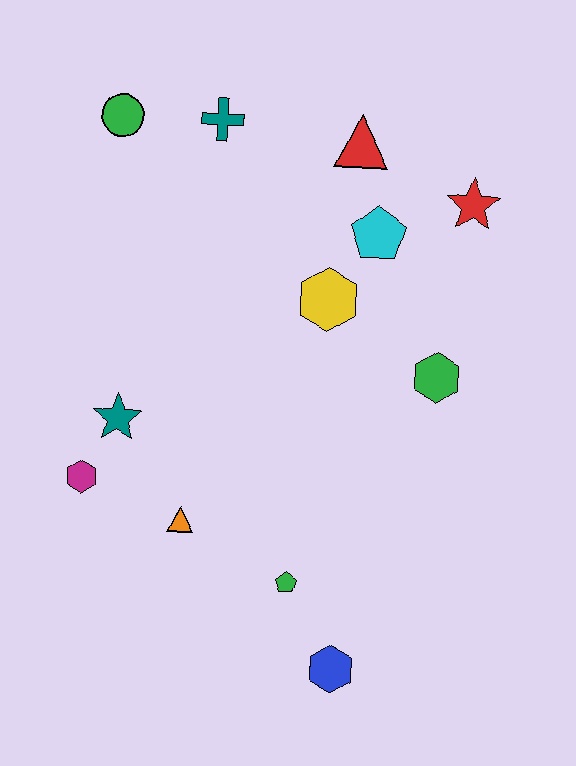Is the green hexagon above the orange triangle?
Yes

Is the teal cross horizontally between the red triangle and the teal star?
Yes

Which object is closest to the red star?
The cyan pentagon is closest to the red star.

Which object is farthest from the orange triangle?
The red star is farthest from the orange triangle.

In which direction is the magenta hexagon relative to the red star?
The magenta hexagon is to the left of the red star.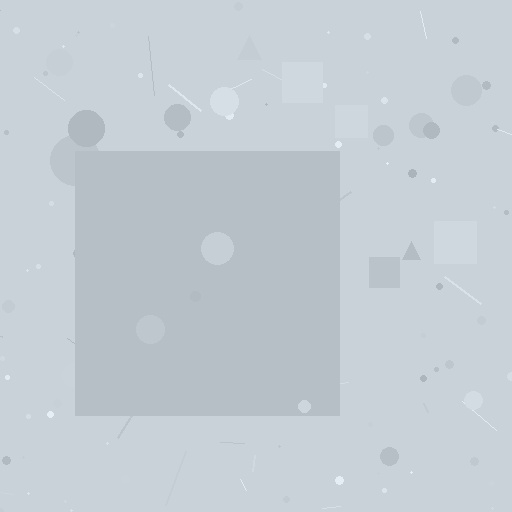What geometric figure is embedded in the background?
A square is embedded in the background.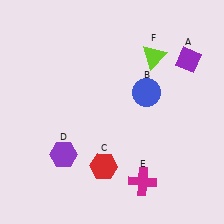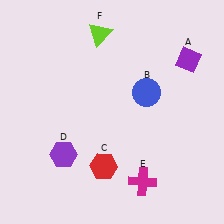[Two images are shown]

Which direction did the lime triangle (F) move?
The lime triangle (F) moved left.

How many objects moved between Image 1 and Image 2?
1 object moved between the two images.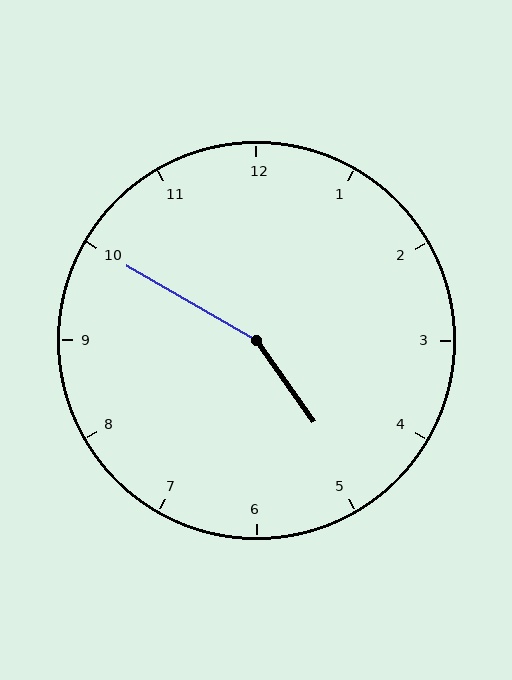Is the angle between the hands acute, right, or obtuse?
It is obtuse.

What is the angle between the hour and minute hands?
Approximately 155 degrees.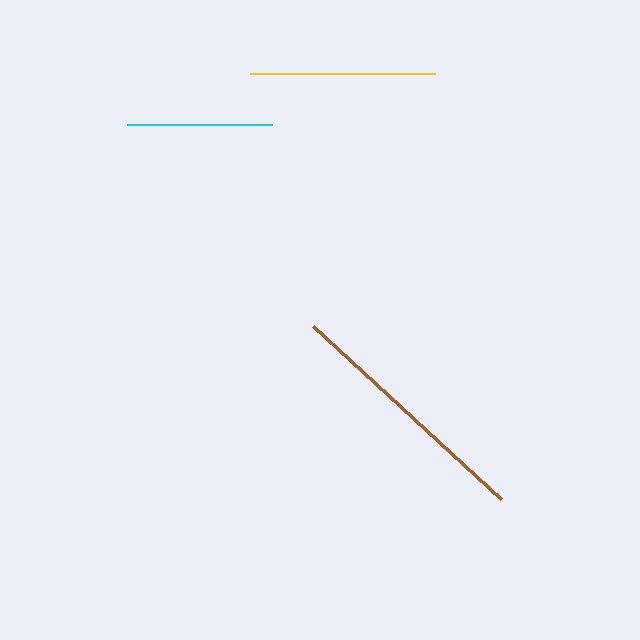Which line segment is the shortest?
The cyan line is the shortest at approximately 145 pixels.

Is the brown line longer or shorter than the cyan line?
The brown line is longer than the cyan line.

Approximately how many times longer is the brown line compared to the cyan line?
The brown line is approximately 1.8 times the length of the cyan line.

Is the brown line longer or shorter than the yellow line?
The brown line is longer than the yellow line.